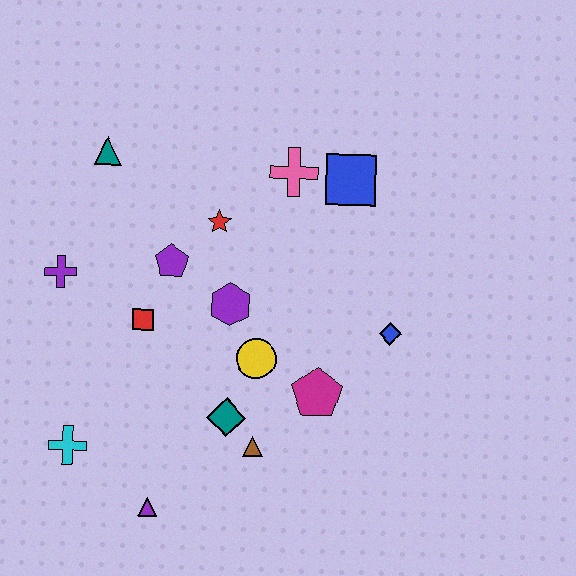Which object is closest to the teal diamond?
The brown triangle is closest to the teal diamond.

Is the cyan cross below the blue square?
Yes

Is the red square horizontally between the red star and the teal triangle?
Yes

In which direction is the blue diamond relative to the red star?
The blue diamond is to the right of the red star.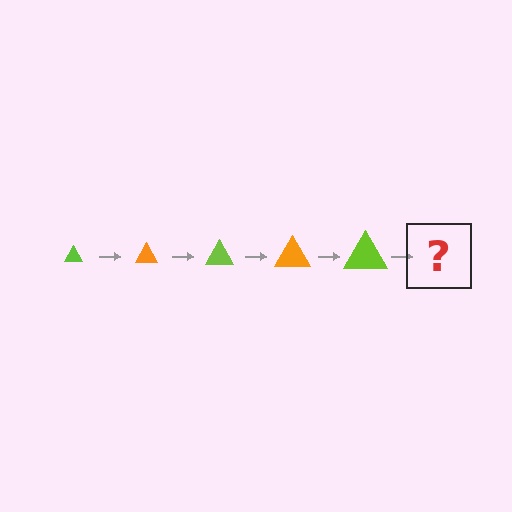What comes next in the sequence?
The next element should be an orange triangle, larger than the previous one.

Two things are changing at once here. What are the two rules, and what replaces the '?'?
The two rules are that the triangle grows larger each step and the color cycles through lime and orange. The '?' should be an orange triangle, larger than the previous one.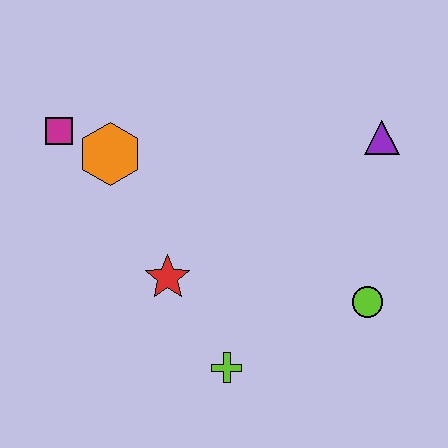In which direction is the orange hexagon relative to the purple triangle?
The orange hexagon is to the left of the purple triangle.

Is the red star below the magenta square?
Yes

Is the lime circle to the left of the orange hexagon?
No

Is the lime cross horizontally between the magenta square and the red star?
No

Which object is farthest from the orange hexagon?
The lime circle is farthest from the orange hexagon.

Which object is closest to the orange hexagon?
The magenta square is closest to the orange hexagon.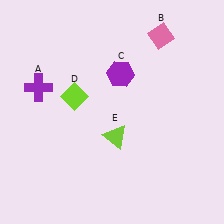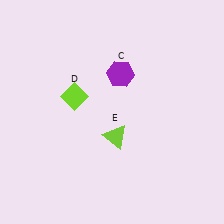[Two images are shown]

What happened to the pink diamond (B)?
The pink diamond (B) was removed in Image 2. It was in the top-right area of Image 1.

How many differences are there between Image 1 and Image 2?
There are 2 differences between the two images.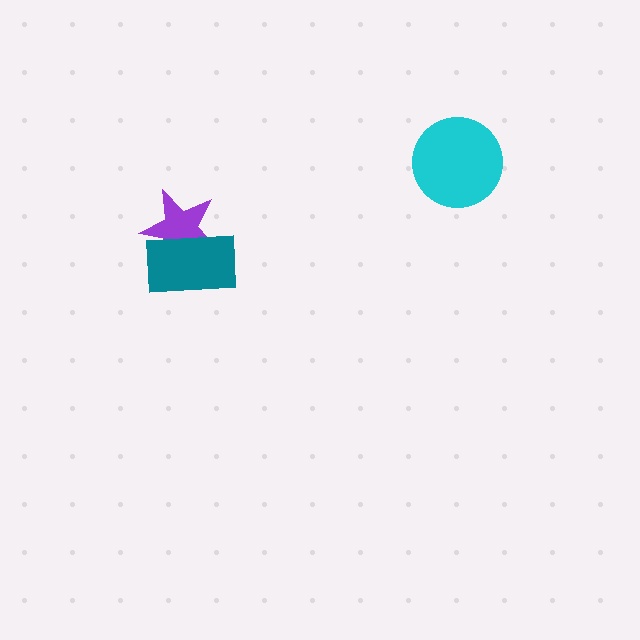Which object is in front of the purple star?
The teal rectangle is in front of the purple star.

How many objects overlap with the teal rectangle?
1 object overlaps with the teal rectangle.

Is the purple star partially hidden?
Yes, it is partially covered by another shape.